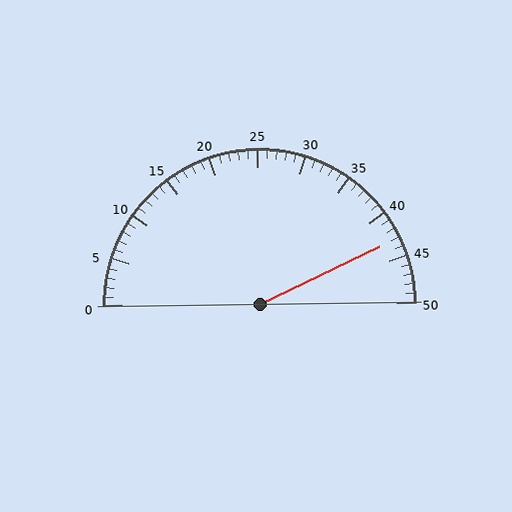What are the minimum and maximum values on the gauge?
The gauge ranges from 0 to 50.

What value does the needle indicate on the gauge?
The needle indicates approximately 43.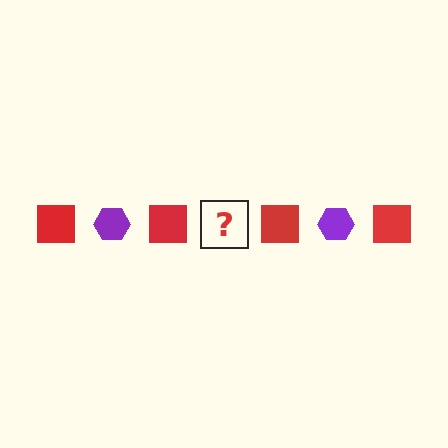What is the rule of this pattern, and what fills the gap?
The rule is that the pattern alternates between red square and purple hexagon. The gap should be filled with a purple hexagon.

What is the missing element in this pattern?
The missing element is a purple hexagon.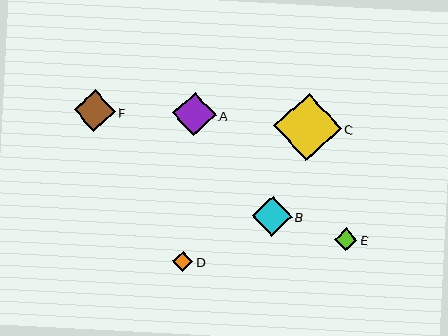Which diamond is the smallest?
Diamond D is the smallest with a size of approximately 20 pixels.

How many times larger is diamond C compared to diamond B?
Diamond C is approximately 1.7 times the size of diamond B.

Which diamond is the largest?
Diamond C is the largest with a size of approximately 67 pixels.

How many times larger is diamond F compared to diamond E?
Diamond F is approximately 1.8 times the size of diamond E.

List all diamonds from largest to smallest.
From largest to smallest: C, A, F, B, E, D.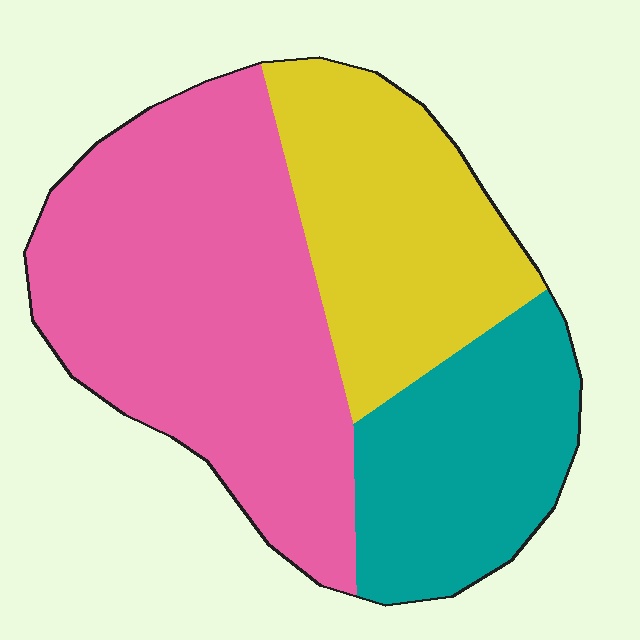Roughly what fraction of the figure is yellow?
Yellow covers about 25% of the figure.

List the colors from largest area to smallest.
From largest to smallest: pink, yellow, teal.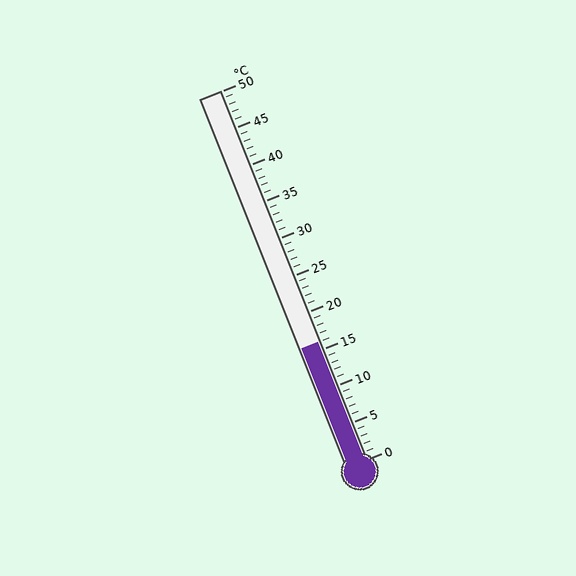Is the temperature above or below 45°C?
The temperature is below 45°C.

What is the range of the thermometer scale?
The thermometer scale ranges from 0°C to 50°C.